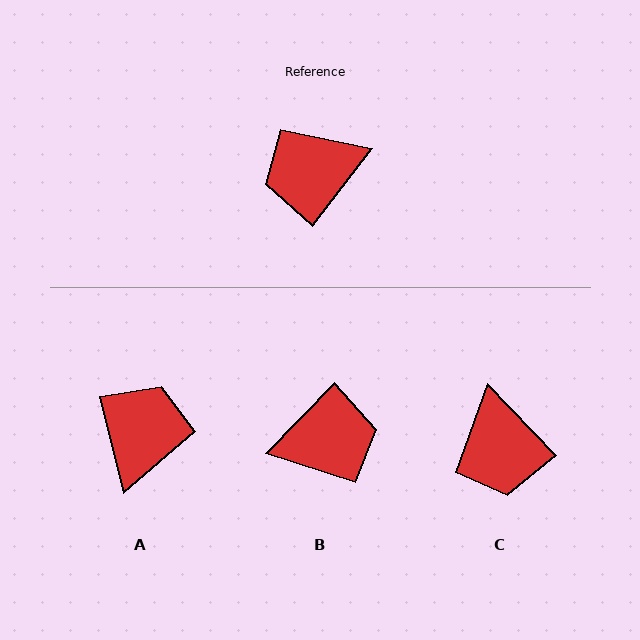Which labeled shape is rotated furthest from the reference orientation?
B, about 174 degrees away.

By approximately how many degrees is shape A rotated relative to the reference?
Approximately 128 degrees clockwise.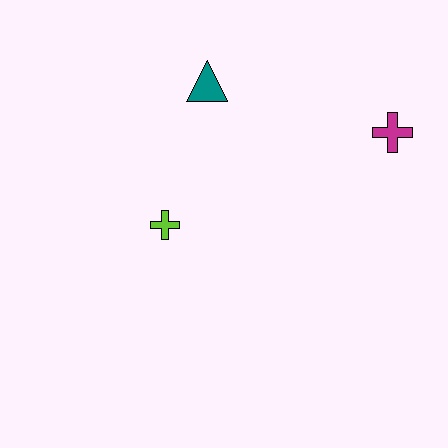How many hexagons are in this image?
There are no hexagons.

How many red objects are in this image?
There are no red objects.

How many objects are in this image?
There are 3 objects.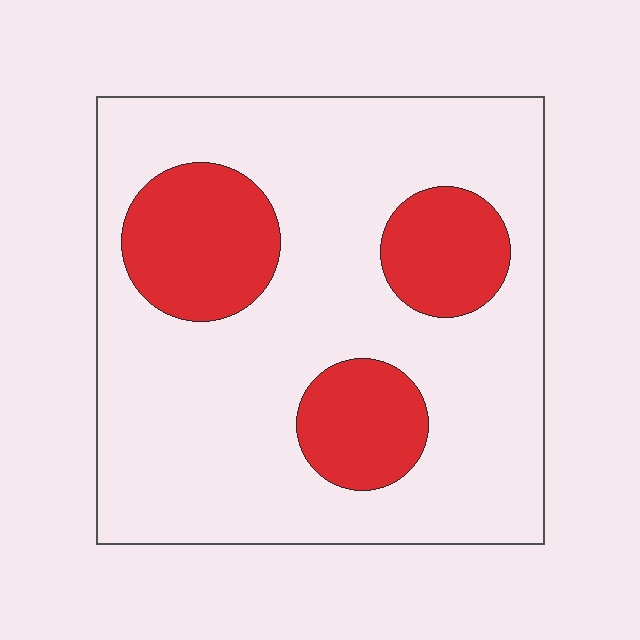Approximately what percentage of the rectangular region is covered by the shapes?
Approximately 25%.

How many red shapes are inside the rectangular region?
3.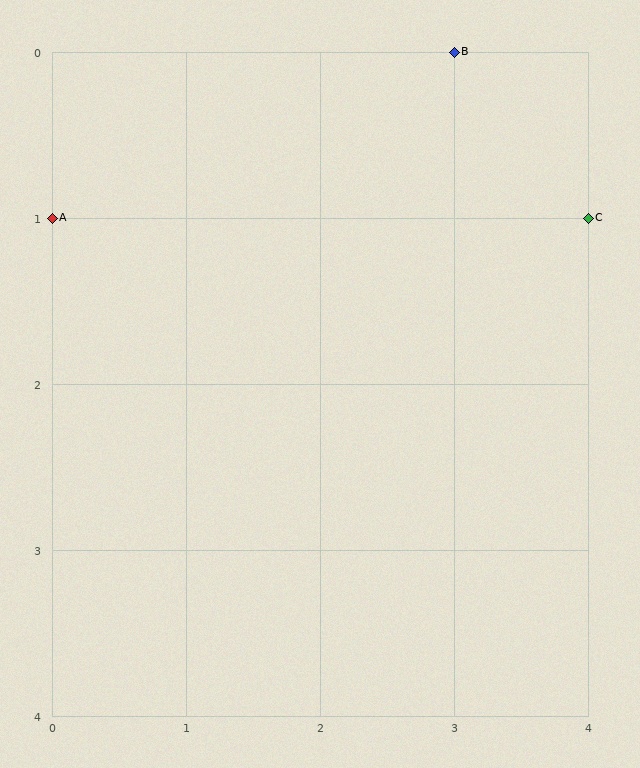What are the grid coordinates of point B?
Point B is at grid coordinates (3, 0).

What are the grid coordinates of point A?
Point A is at grid coordinates (0, 1).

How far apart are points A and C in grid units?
Points A and C are 4 columns apart.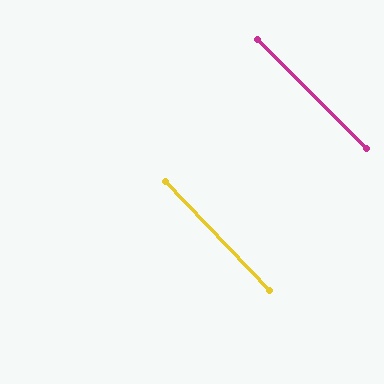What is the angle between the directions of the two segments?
Approximately 2 degrees.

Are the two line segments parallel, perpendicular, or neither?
Parallel — their directions differ by only 1.7°.